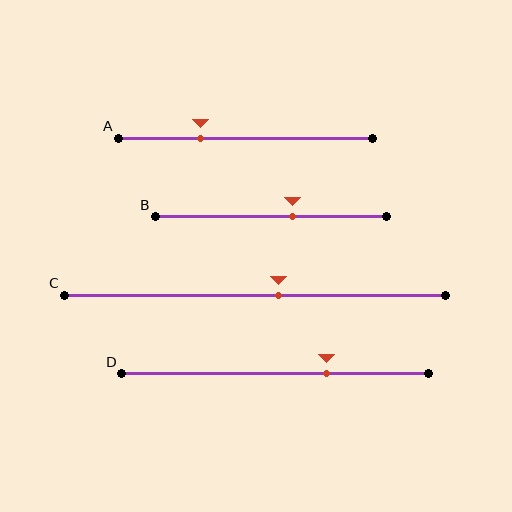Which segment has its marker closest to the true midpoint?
Segment C has its marker closest to the true midpoint.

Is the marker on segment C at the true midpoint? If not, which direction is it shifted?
No, the marker on segment C is shifted to the right by about 6% of the segment length.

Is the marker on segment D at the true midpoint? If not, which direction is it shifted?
No, the marker on segment D is shifted to the right by about 17% of the segment length.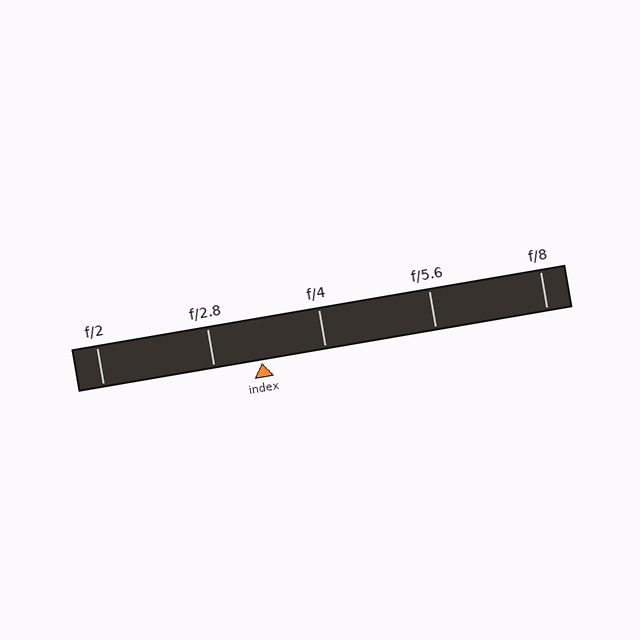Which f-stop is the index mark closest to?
The index mark is closest to f/2.8.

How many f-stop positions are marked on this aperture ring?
There are 5 f-stop positions marked.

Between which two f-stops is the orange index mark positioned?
The index mark is between f/2.8 and f/4.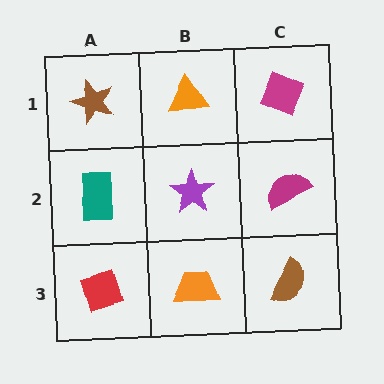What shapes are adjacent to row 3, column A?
A teal rectangle (row 2, column A), an orange trapezoid (row 3, column B).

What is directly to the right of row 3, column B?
A brown semicircle.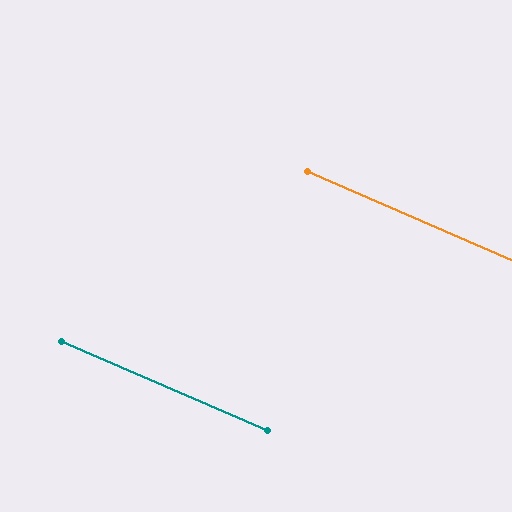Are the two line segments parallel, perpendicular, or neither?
Parallel — their directions differ by only 0.1°.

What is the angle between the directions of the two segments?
Approximately 0 degrees.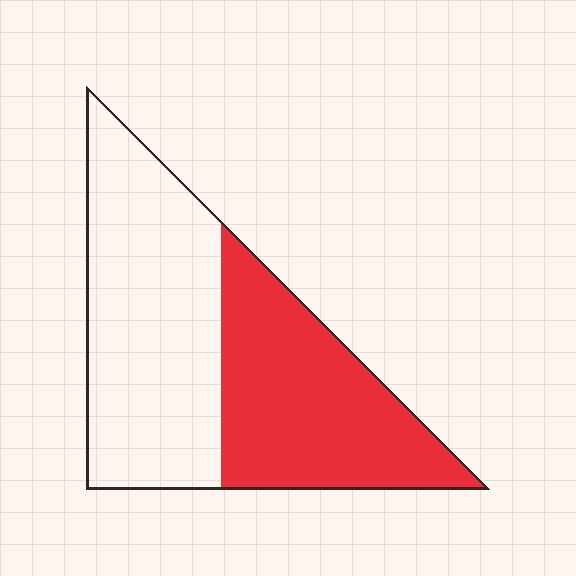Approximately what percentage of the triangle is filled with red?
Approximately 45%.